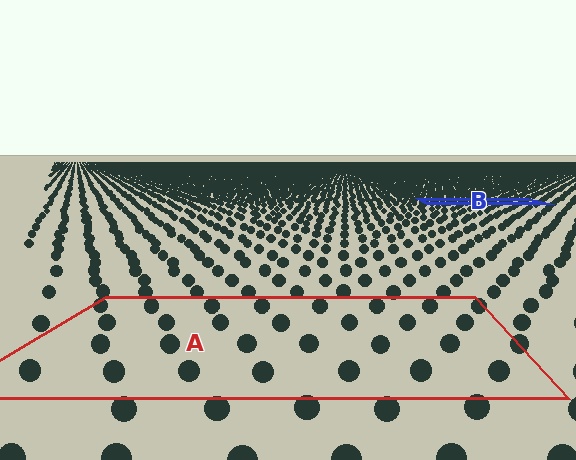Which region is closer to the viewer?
Region A is closer. The texture elements there are larger and more spread out.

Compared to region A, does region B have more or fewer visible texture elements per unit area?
Region B has more texture elements per unit area — they are packed more densely because it is farther away.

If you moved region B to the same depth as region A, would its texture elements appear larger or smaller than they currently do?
They would appear larger. At a closer depth, the same texture elements are projected at a bigger on-screen size.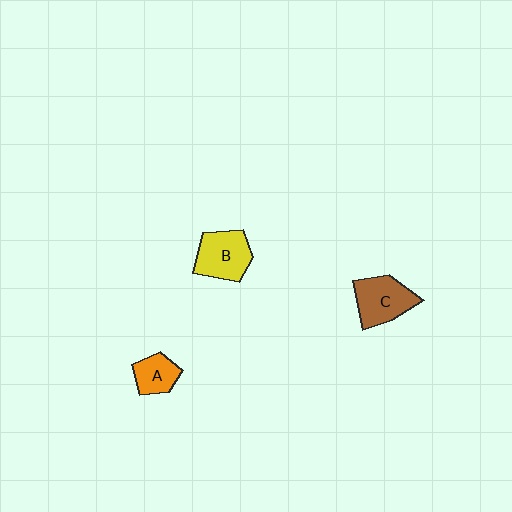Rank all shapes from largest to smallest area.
From largest to smallest: C (brown), B (yellow), A (orange).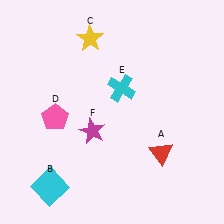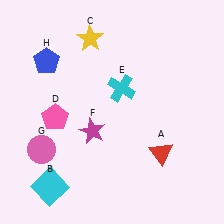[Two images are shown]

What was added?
A pink circle (G), a blue pentagon (H) were added in Image 2.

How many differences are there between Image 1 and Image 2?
There are 2 differences between the two images.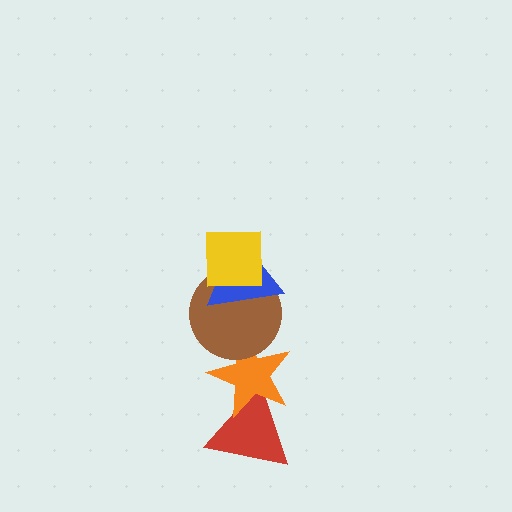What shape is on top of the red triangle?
The orange star is on top of the red triangle.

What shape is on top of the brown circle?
The blue triangle is on top of the brown circle.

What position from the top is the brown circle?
The brown circle is 3rd from the top.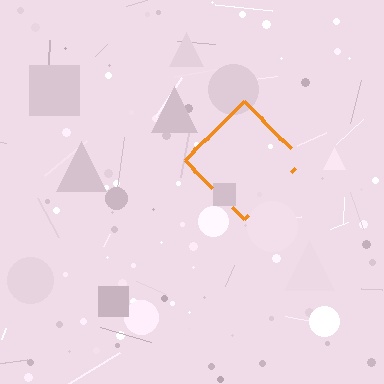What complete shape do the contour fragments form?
The contour fragments form a diamond.